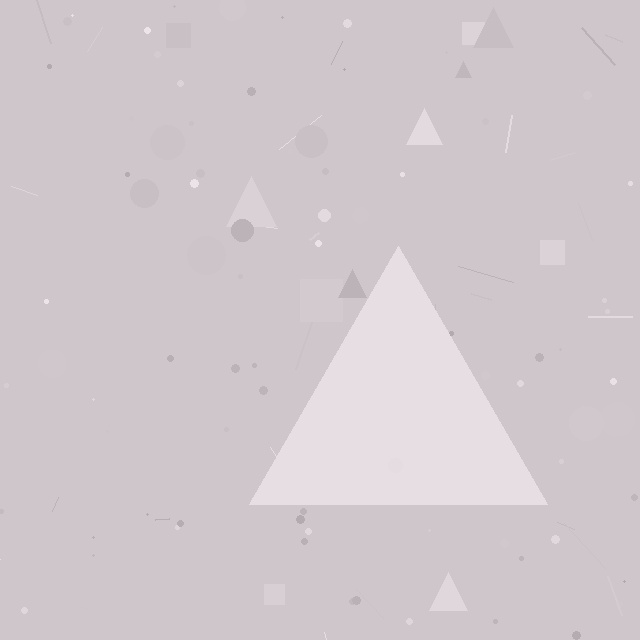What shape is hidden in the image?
A triangle is hidden in the image.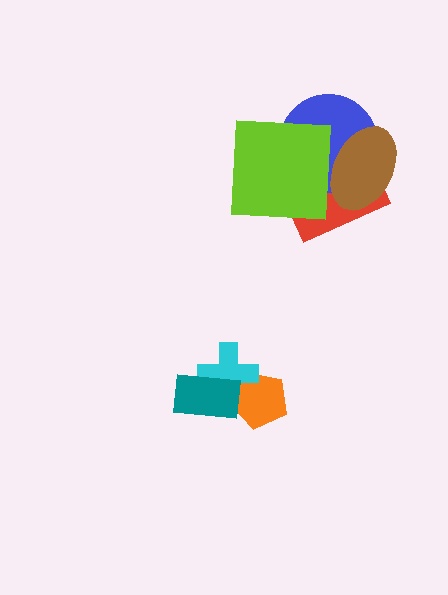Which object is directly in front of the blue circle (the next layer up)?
The lime square is directly in front of the blue circle.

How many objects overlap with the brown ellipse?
3 objects overlap with the brown ellipse.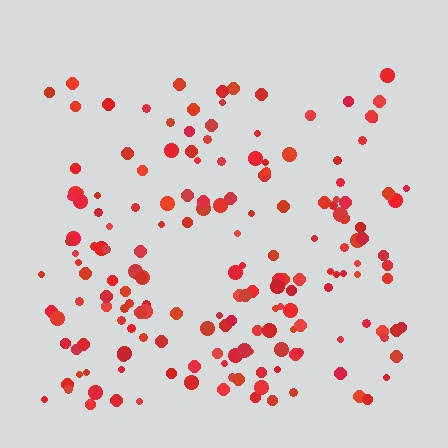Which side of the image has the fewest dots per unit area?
The top.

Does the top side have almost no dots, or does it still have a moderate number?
Still a moderate number, just noticeably fewer than the bottom.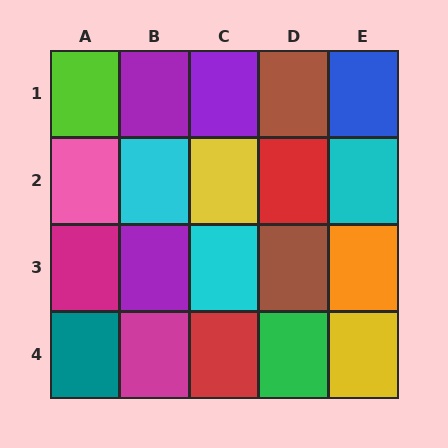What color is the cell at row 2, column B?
Cyan.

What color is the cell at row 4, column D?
Green.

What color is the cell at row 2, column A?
Pink.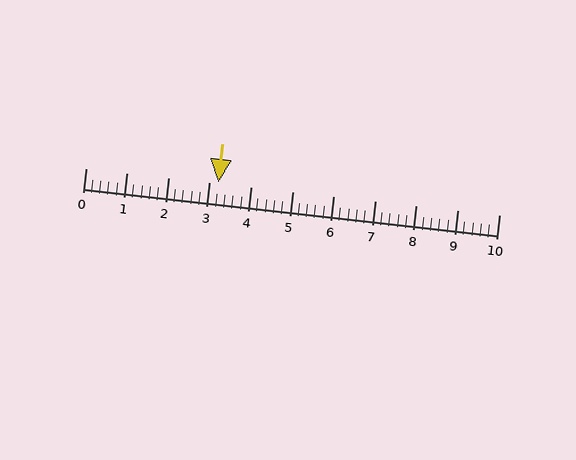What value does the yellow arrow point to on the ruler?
The yellow arrow points to approximately 3.2.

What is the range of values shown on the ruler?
The ruler shows values from 0 to 10.